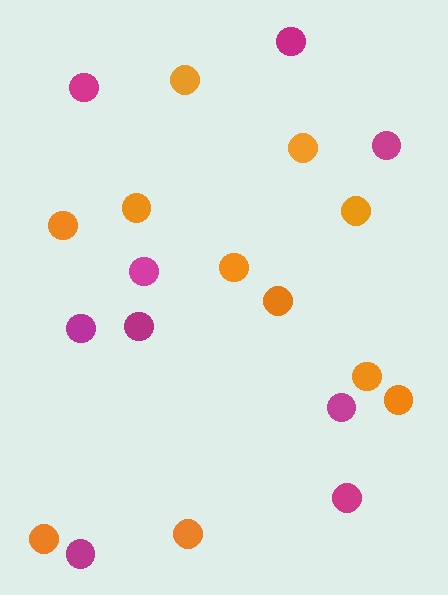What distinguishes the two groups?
There are 2 groups: one group of magenta circles (9) and one group of orange circles (11).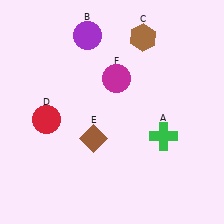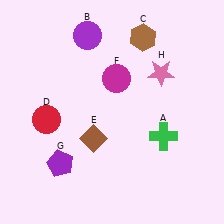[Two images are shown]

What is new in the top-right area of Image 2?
A pink star (H) was added in the top-right area of Image 2.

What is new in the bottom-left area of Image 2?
A purple pentagon (G) was added in the bottom-left area of Image 2.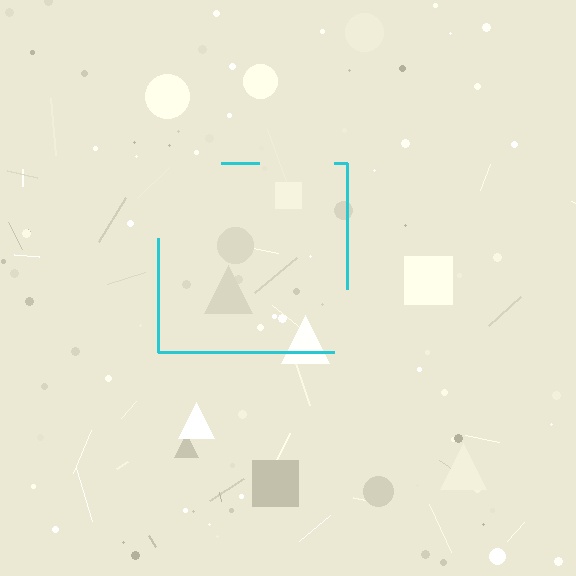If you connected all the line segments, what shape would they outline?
They would outline a square.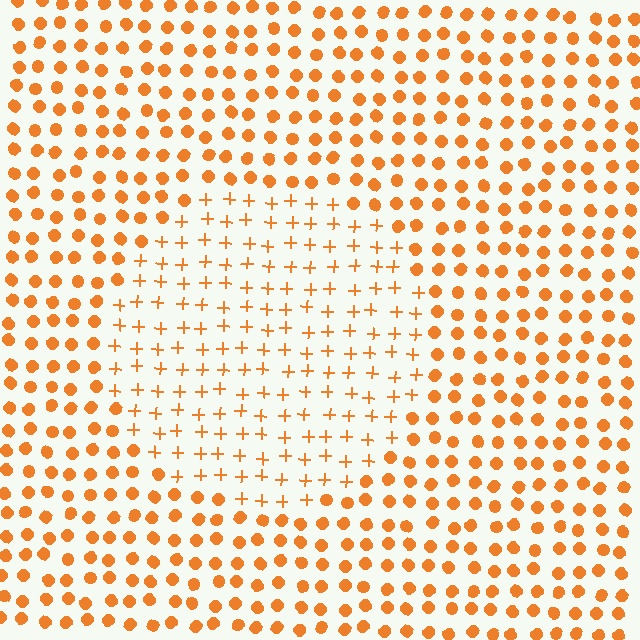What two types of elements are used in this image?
The image uses plus signs inside the circle region and circles outside it.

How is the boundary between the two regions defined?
The boundary is defined by a change in element shape: plus signs inside vs. circles outside. All elements share the same color and spacing.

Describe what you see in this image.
The image is filled with small orange elements arranged in a uniform grid. A circle-shaped region contains plus signs, while the surrounding area contains circles. The boundary is defined purely by the change in element shape.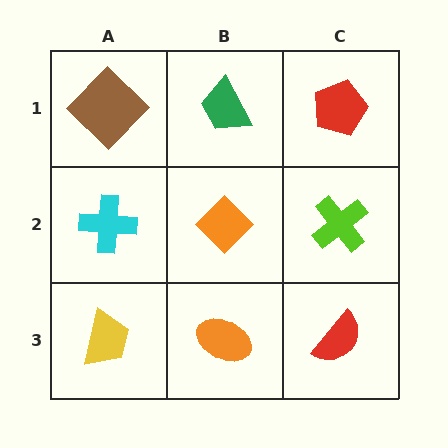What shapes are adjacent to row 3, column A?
A cyan cross (row 2, column A), an orange ellipse (row 3, column B).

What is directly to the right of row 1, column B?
A red pentagon.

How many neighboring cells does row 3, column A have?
2.